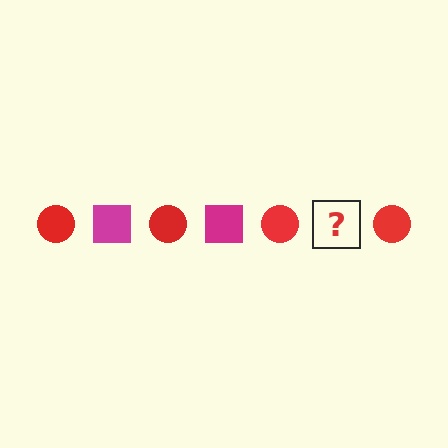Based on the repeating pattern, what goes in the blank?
The blank should be a magenta square.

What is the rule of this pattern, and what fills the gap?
The rule is that the pattern alternates between red circle and magenta square. The gap should be filled with a magenta square.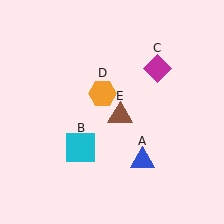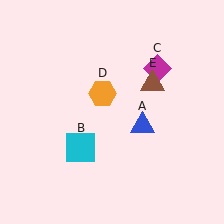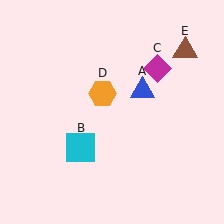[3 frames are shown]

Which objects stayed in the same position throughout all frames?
Cyan square (object B) and magenta diamond (object C) and orange hexagon (object D) remained stationary.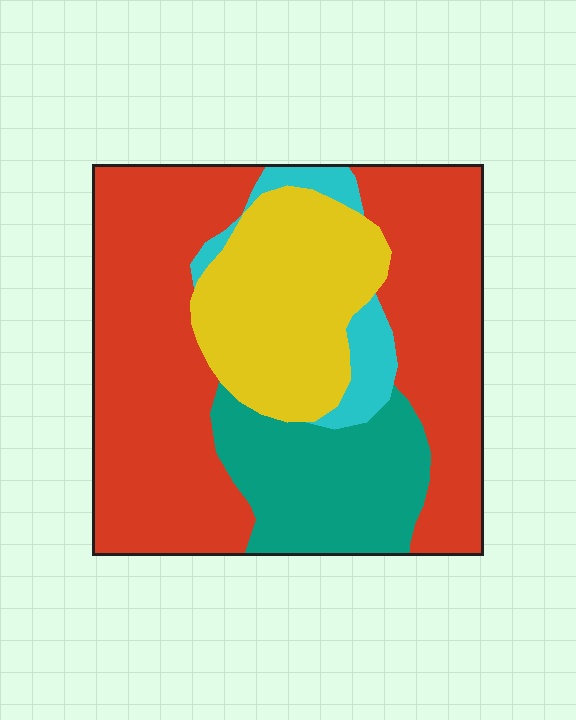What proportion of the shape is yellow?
Yellow takes up between a sixth and a third of the shape.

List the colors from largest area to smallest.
From largest to smallest: red, yellow, teal, cyan.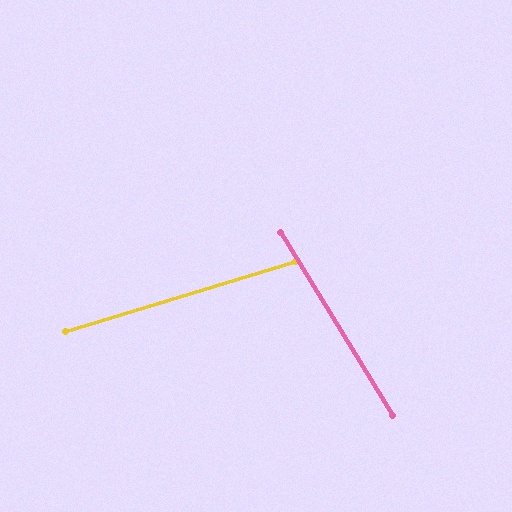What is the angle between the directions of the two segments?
Approximately 75 degrees.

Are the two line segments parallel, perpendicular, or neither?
Neither parallel nor perpendicular — they differ by about 75°.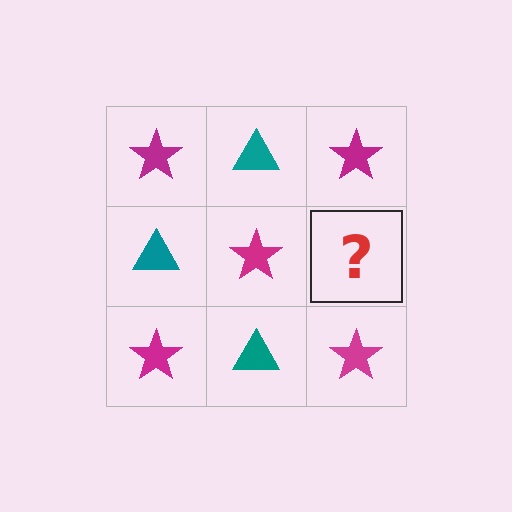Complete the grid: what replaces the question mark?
The question mark should be replaced with a teal triangle.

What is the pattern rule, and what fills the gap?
The rule is that it alternates magenta star and teal triangle in a checkerboard pattern. The gap should be filled with a teal triangle.